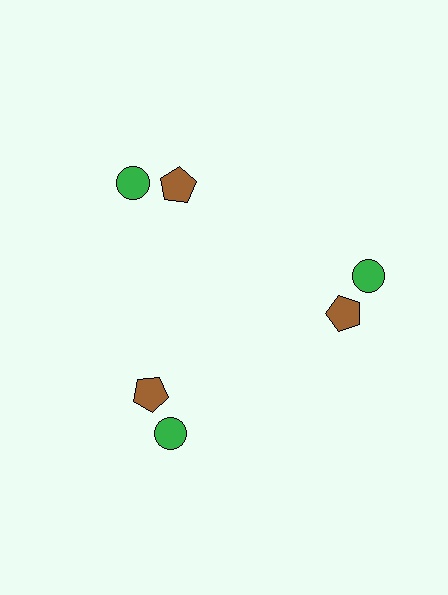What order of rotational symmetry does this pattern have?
This pattern has 3-fold rotational symmetry.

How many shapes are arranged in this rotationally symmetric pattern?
There are 6 shapes, arranged in 3 groups of 2.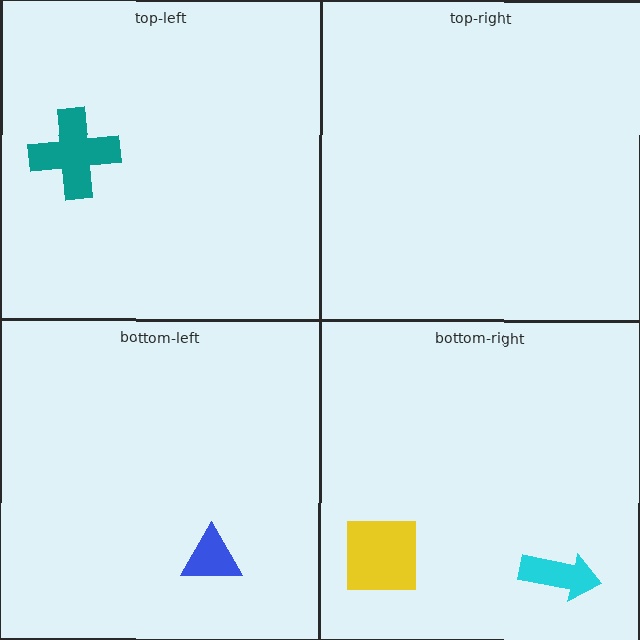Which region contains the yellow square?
The bottom-right region.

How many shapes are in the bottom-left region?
1.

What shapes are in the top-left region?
The teal cross.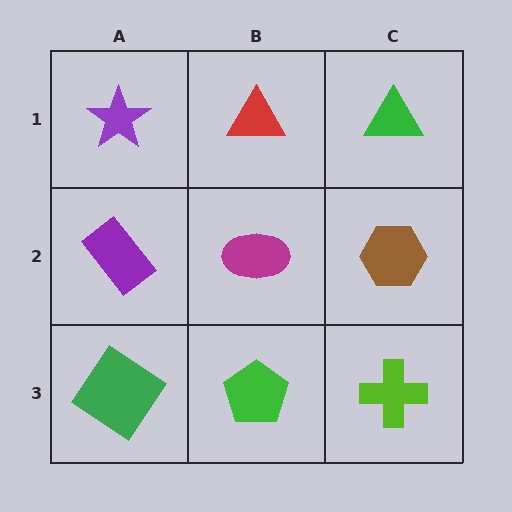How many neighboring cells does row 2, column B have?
4.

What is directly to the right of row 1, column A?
A red triangle.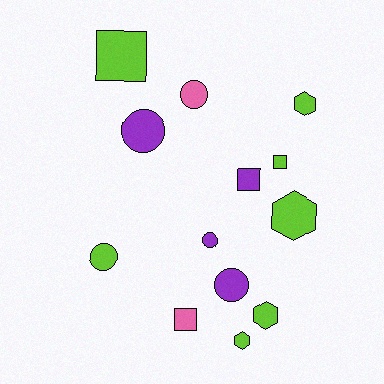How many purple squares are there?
There is 1 purple square.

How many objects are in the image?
There are 13 objects.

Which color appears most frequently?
Lime, with 7 objects.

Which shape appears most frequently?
Circle, with 5 objects.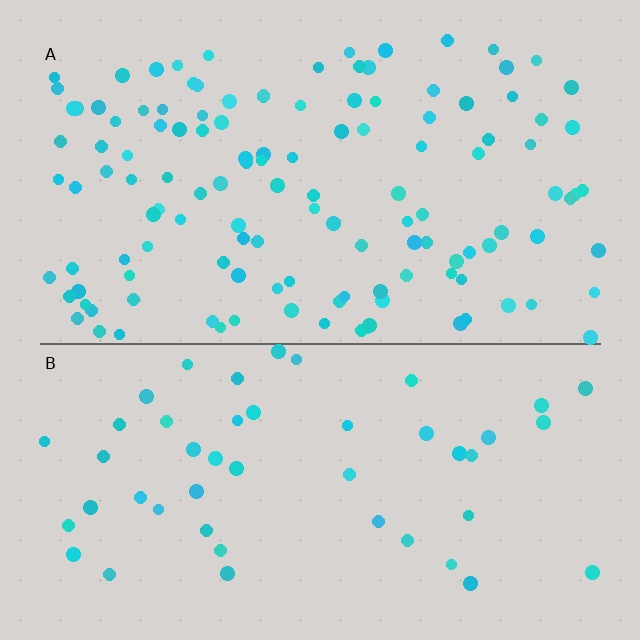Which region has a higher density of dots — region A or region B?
A (the top).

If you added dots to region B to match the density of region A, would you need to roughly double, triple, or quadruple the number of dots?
Approximately triple.